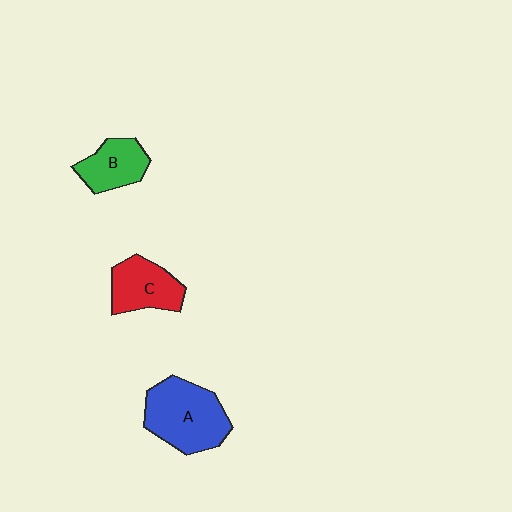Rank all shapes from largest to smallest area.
From largest to smallest: A (blue), C (red), B (green).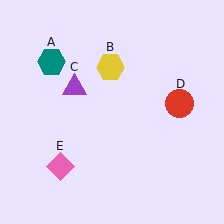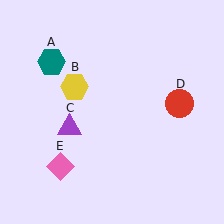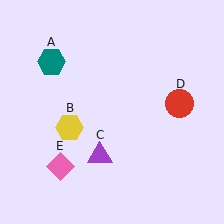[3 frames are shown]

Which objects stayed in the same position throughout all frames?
Teal hexagon (object A) and red circle (object D) and pink diamond (object E) remained stationary.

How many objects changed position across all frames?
2 objects changed position: yellow hexagon (object B), purple triangle (object C).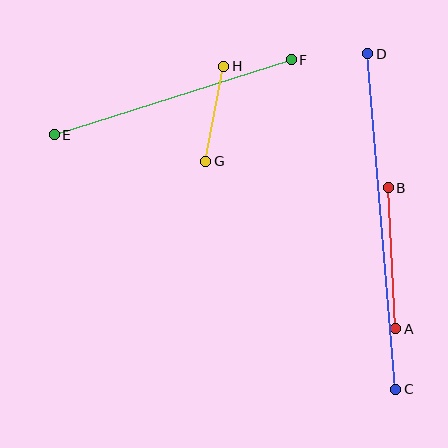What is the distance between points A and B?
The distance is approximately 141 pixels.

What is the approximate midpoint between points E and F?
The midpoint is at approximately (173, 97) pixels.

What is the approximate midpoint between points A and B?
The midpoint is at approximately (392, 258) pixels.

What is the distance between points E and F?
The distance is approximately 248 pixels.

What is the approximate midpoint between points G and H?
The midpoint is at approximately (215, 114) pixels.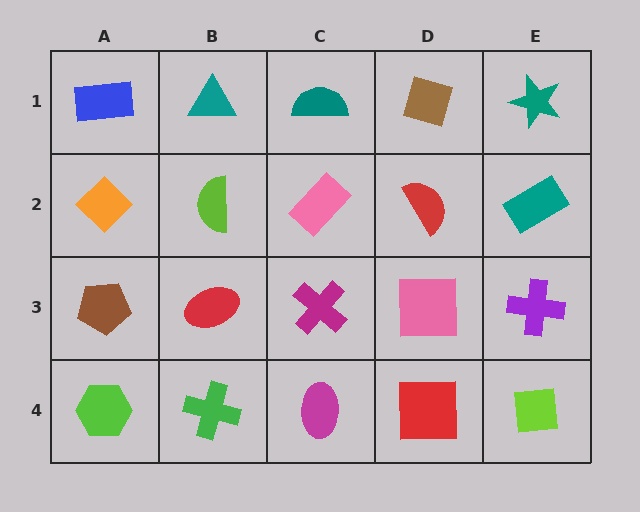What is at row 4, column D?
A red square.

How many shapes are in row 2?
5 shapes.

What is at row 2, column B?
A lime semicircle.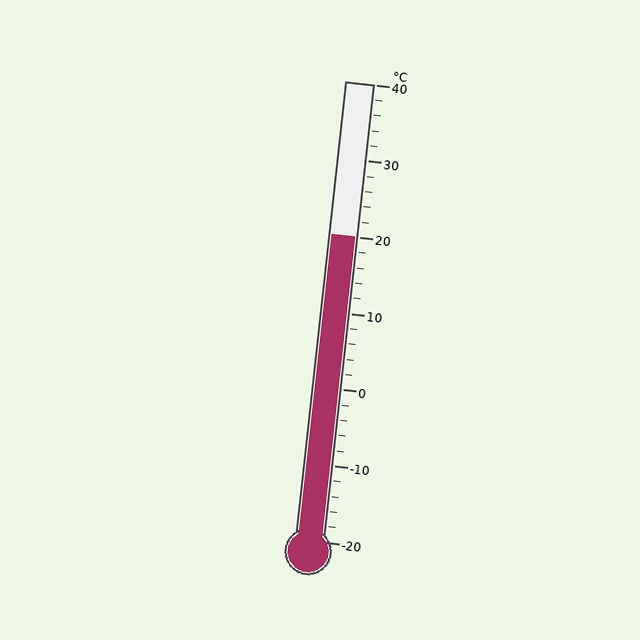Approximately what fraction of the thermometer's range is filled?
The thermometer is filled to approximately 65% of its range.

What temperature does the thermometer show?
The thermometer shows approximately 20°C.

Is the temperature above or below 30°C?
The temperature is below 30°C.